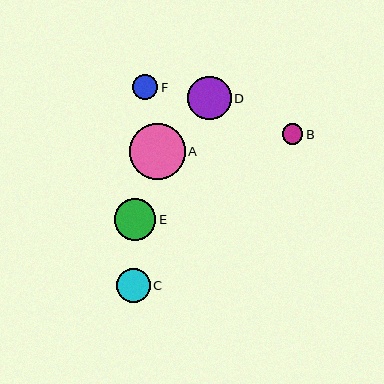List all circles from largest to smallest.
From largest to smallest: A, D, E, C, F, B.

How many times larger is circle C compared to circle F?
Circle C is approximately 1.4 times the size of circle F.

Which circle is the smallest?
Circle B is the smallest with a size of approximately 20 pixels.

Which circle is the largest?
Circle A is the largest with a size of approximately 56 pixels.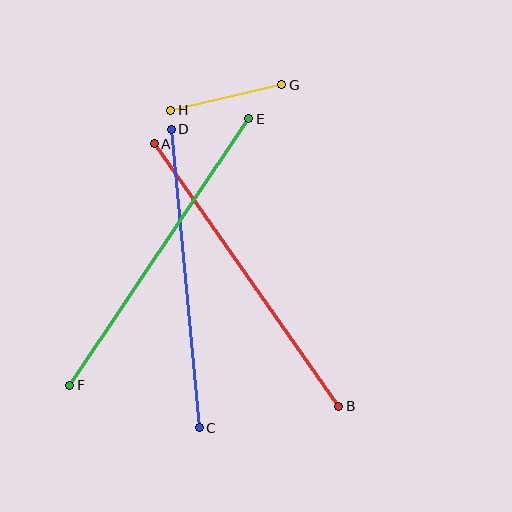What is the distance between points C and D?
The distance is approximately 300 pixels.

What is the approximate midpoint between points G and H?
The midpoint is at approximately (226, 98) pixels.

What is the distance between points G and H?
The distance is approximately 114 pixels.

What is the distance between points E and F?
The distance is approximately 321 pixels.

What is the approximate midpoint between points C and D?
The midpoint is at approximately (185, 278) pixels.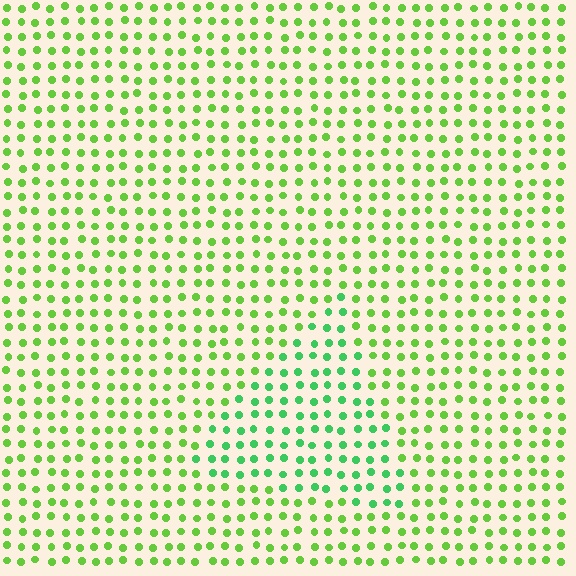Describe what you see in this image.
The image is filled with small lime elements in a uniform arrangement. A triangle-shaped region is visible where the elements are tinted to a slightly different hue, forming a subtle color boundary.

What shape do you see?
I see a triangle.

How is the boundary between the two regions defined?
The boundary is defined purely by a slight shift in hue (about 32 degrees). Spacing, size, and orientation are identical on both sides.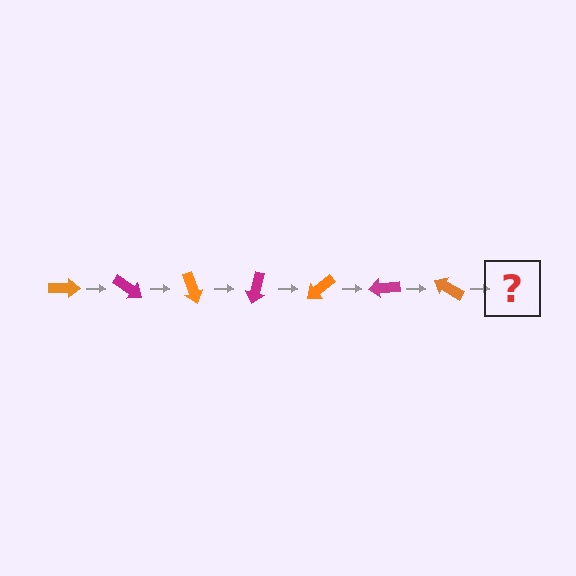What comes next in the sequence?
The next element should be a magenta arrow, rotated 245 degrees from the start.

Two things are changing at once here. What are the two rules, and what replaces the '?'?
The two rules are that it rotates 35 degrees each step and the color cycles through orange and magenta. The '?' should be a magenta arrow, rotated 245 degrees from the start.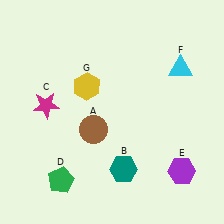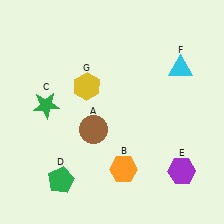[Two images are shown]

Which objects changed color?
B changed from teal to orange. C changed from magenta to green.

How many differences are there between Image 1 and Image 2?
There are 2 differences between the two images.